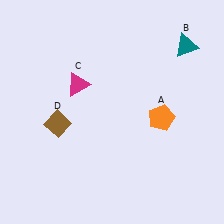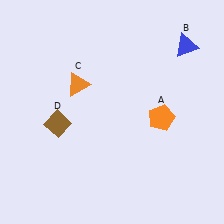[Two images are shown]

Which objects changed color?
B changed from teal to blue. C changed from magenta to orange.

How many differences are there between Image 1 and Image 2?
There are 2 differences between the two images.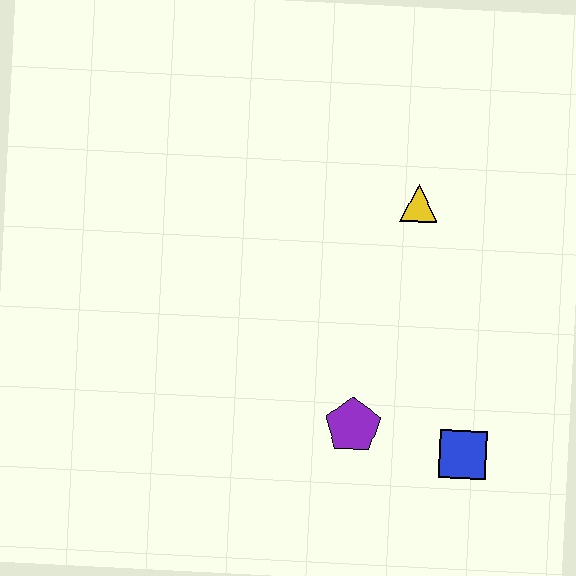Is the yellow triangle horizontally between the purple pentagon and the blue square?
Yes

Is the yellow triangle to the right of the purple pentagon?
Yes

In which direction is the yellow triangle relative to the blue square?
The yellow triangle is above the blue square.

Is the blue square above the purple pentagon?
No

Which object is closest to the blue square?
The purple pentagon is closest to the blue square.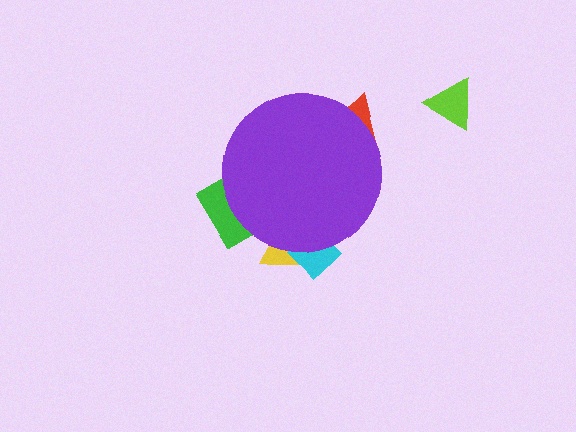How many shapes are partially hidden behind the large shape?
4 shapes are partially hidden.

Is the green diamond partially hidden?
Yes, the green diamond is partially hidden behind the purple circle.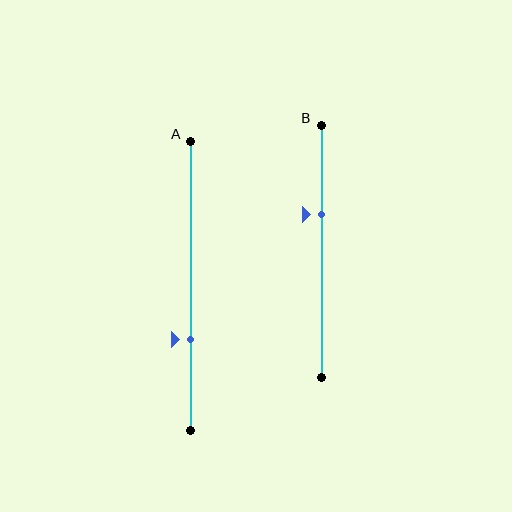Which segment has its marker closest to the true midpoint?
Segment B has its marker closest to the true midpoint.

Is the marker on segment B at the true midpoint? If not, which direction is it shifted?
No, the marker on segment B is shifted upward by about 15% of the segment length.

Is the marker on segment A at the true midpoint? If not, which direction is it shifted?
No, the marker on segment A is shifted downward by about 19% of the segment length.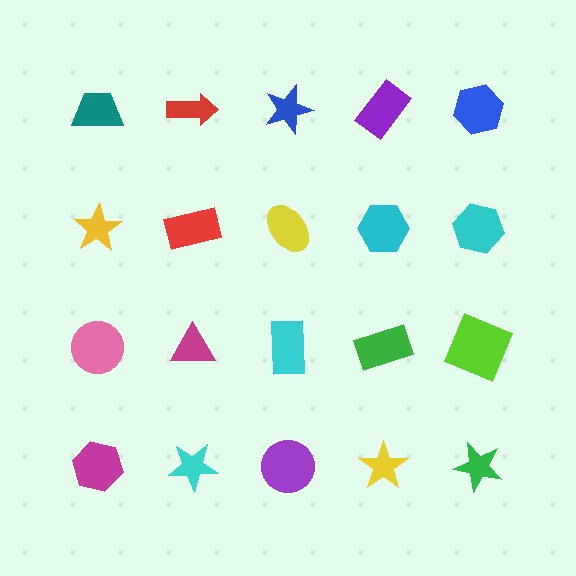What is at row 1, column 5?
A blue hexagon.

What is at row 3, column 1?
A pink circle.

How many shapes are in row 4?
5 shapes.